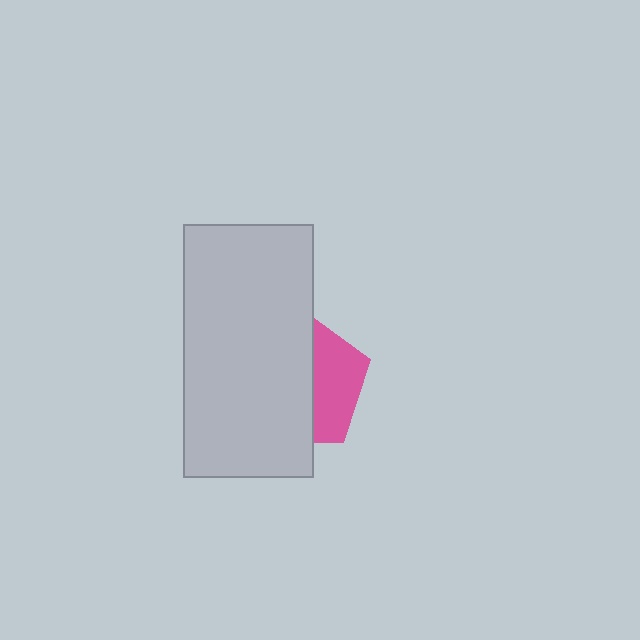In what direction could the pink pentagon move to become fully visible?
The pink pentagon could move right. That would shift it out from behind the light gray rectangle entirely.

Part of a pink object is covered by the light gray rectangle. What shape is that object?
It is a pentagon.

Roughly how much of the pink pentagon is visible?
A small part of it is visible (roughly 36%).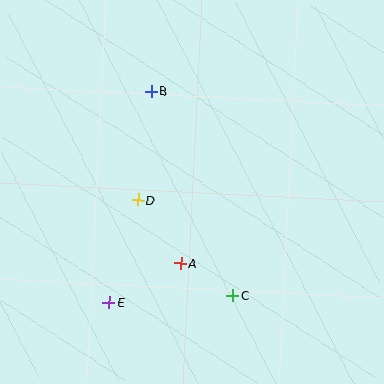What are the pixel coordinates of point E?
Point E is at (109, 302).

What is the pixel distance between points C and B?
The distance between C and B is 220 pixels.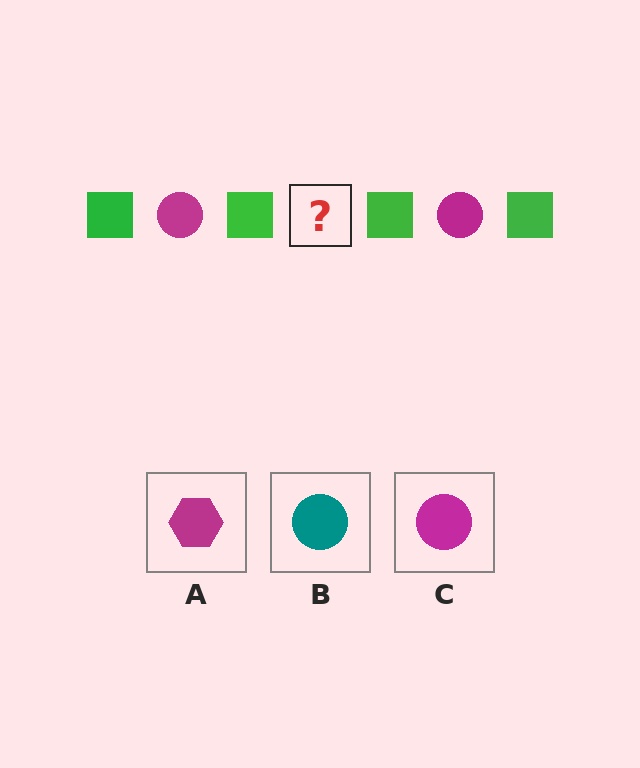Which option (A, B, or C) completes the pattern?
C.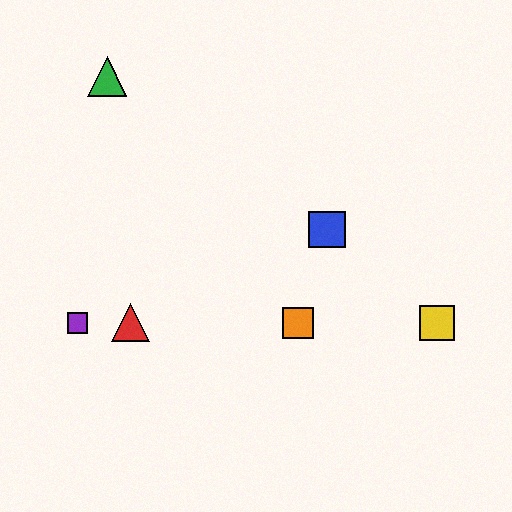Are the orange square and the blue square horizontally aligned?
No, the orange square is at y≈323 and the blue square is at y≈230.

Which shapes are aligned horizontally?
The red triangle, the yellow square, the purple square, the orange square are aligned horizontally.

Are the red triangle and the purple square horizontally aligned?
Yes, both are at y≈323.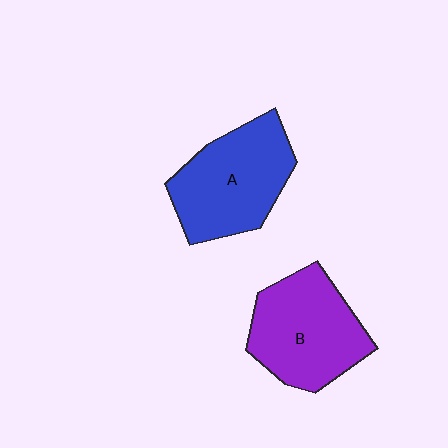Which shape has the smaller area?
Shape B (purple).